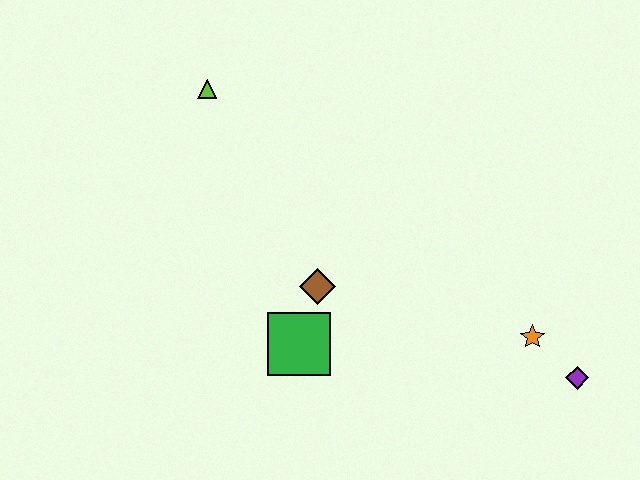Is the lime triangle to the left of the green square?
Yes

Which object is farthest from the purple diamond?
The lime triangle is farthest from the purple diamond.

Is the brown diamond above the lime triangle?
No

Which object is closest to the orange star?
The purple diamond is closest to the orange star.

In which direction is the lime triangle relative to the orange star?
The lime triangle is to the left of the orange star.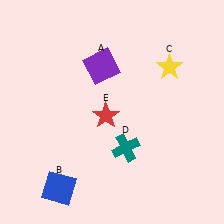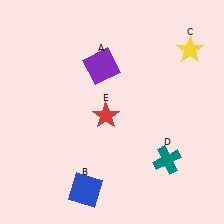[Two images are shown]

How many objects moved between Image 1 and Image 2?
3 objects moved between the two images.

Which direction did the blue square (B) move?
The blue square (B) moved right.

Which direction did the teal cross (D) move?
The teal cross (D) moved right.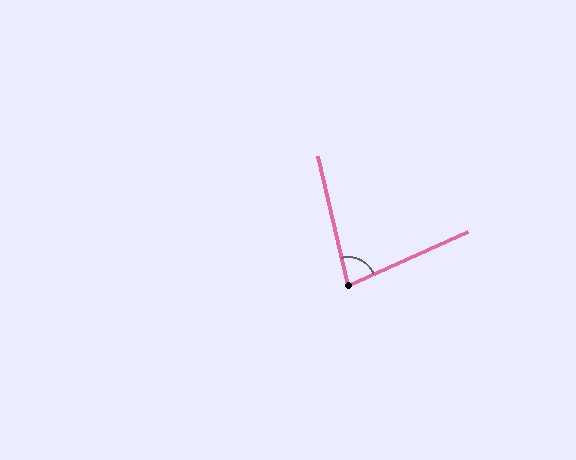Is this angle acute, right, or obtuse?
It is acute.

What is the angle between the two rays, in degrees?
Approximately 79 degrees.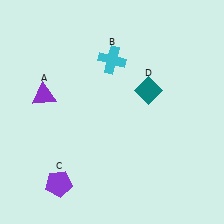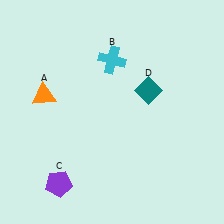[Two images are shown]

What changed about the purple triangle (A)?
In Image 1, A is purple. In Image 2, it changed to orange.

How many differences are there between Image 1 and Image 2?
There is 1 difference between the two images.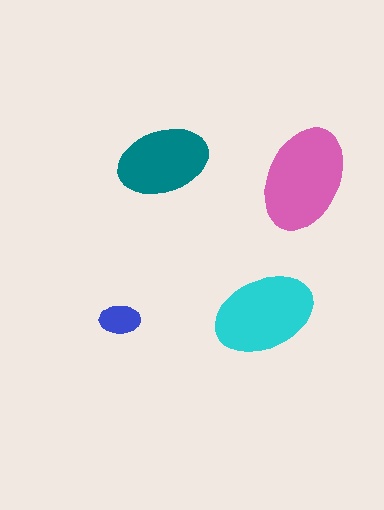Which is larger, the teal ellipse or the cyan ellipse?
The cyan one.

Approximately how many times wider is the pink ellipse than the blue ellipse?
About 2.5 times wider.